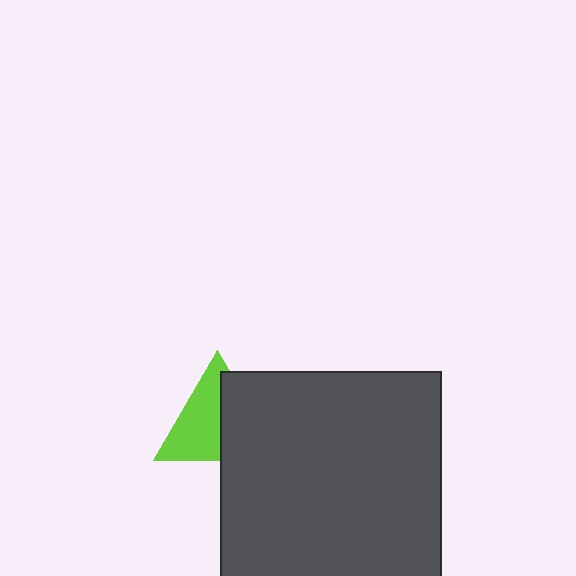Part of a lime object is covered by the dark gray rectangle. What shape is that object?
It is a triangle.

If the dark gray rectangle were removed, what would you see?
You would see the complete lime triangle.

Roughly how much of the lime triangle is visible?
About half of it is visible (roughly 54%).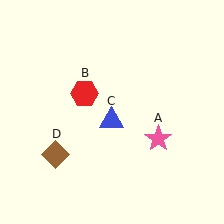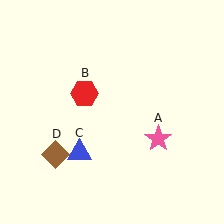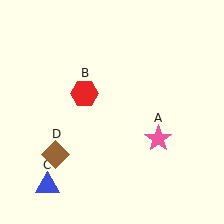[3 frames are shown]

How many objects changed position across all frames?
1 object changed position: blue triangle (object C).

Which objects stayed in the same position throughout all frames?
Pink star (object A) and red hexagon (object B) and brown diamond (object D) remained stationary.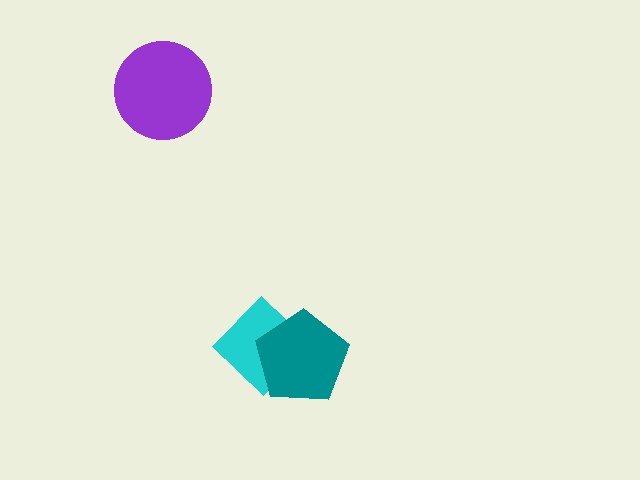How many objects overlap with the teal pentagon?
1 object overlaps with the teal pentagon.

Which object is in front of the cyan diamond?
The teal pentagon is in front of the cyan diamond.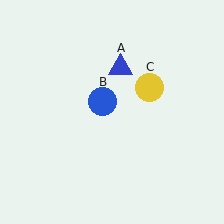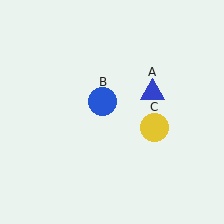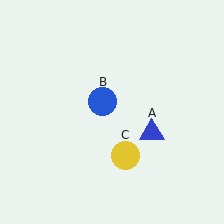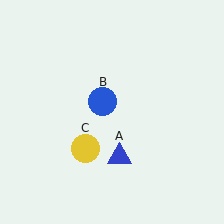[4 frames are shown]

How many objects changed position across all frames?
2 objects changed position: blue triangle (object A), yellow circle (object C).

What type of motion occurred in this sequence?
The blue triangle (object A), yellow circle (object C) rotated clockwise around the center of the scene.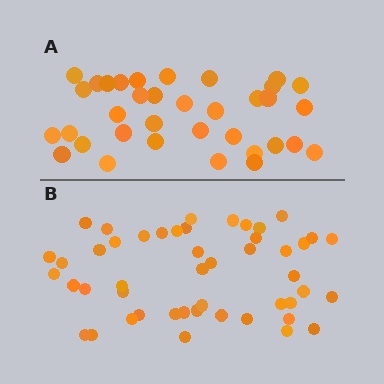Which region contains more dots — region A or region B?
Region B (the bottom region) has more dots.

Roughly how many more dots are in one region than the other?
Region B has approximately 15 more dots than region A.